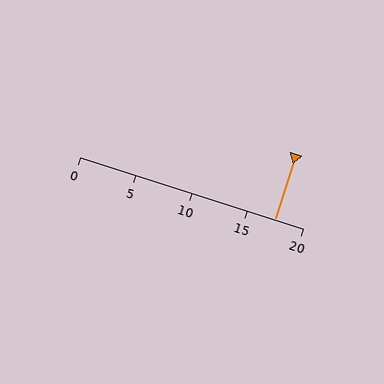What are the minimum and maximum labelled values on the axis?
The axis runs from 0 to 20.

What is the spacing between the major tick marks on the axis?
The major ticks are spaced 5 apart.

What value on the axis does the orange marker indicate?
The marker indicates approximately 17.5.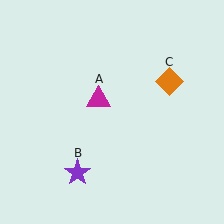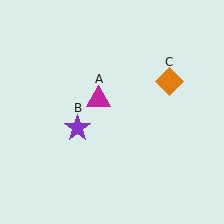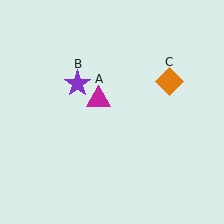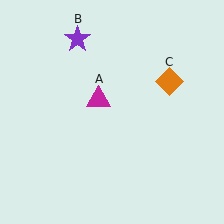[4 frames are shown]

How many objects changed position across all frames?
1 object changed position: purple star (object B).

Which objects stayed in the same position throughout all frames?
Magenta triangle (object A) and orange diamond (object C) remained stationary.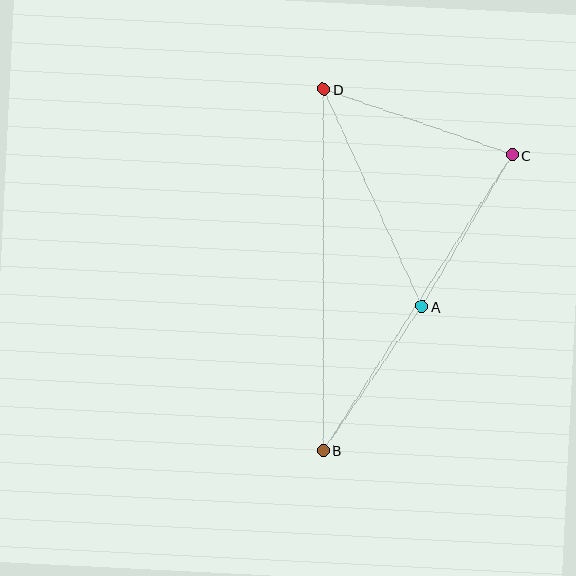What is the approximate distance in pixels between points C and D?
The distance between C and D is approximately 200 pixels.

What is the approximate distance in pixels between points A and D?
The distance between A and D is approximately 239 pixels.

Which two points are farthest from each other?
Points B and D are farthest from each other.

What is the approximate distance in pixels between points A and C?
The distance between A and C is approximately 177 pixels.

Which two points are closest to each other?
Points A and B are closest to each other.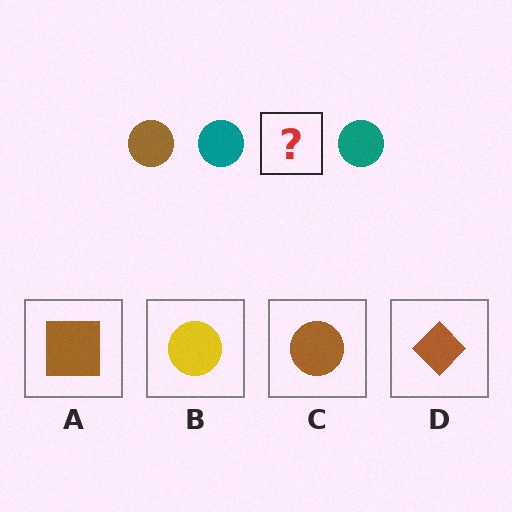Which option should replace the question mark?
Option C.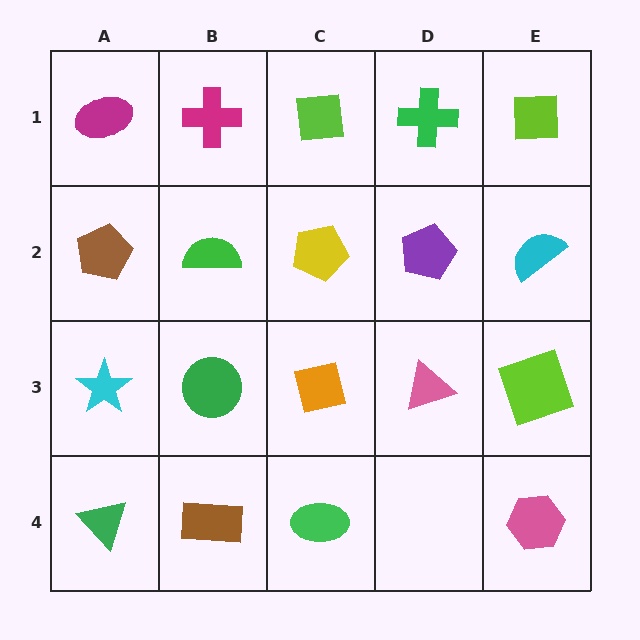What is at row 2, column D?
A purple pentagon.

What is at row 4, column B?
A brown rectangle.